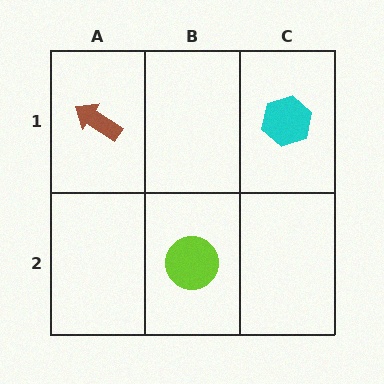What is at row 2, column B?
A lime circle.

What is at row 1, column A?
A brown arrow.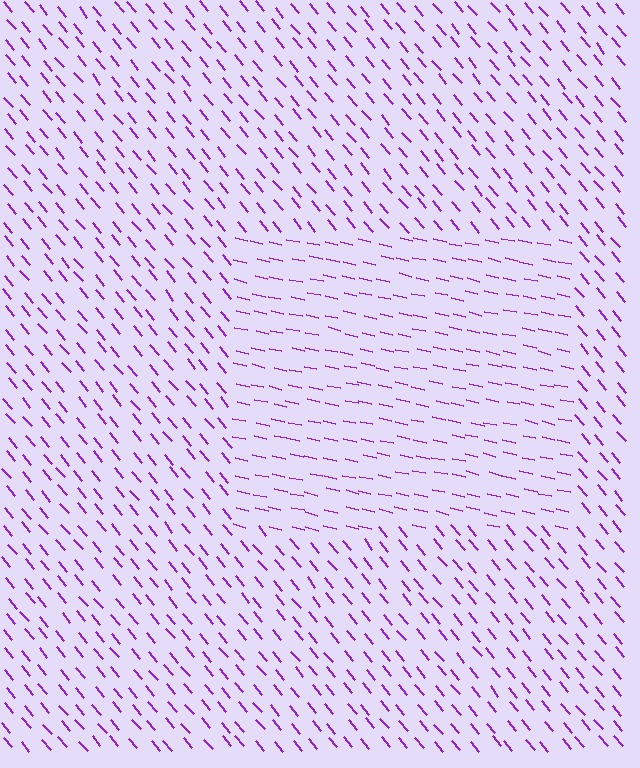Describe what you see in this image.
The image is filled with small purple line segments. A rectangle region in the image has lines oriented differently from the surrounding lines, creating a visible texture boundary.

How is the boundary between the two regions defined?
The boundary is defined purely by a change in line orientation (approximately 37 degrees difference). All lines are the same color and thickness.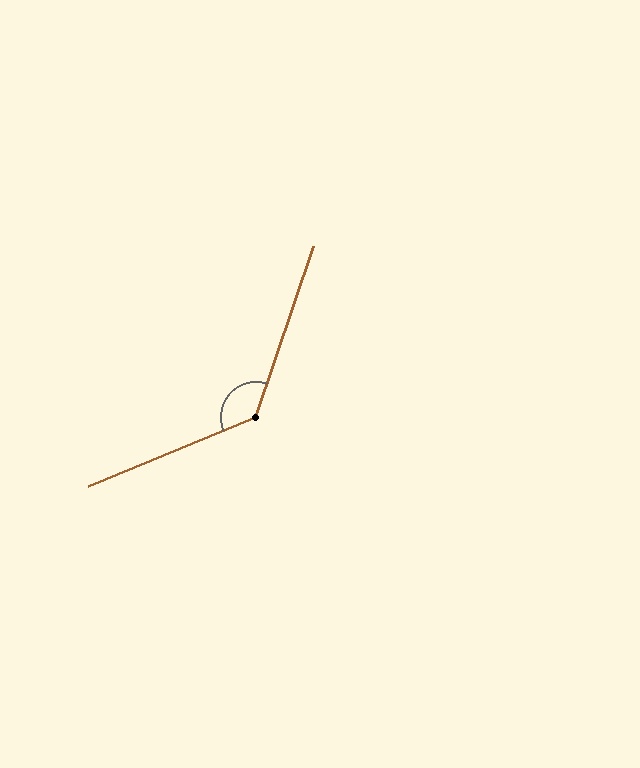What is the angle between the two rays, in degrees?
Approximately 131 degrees.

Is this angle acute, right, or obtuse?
It is obtuse.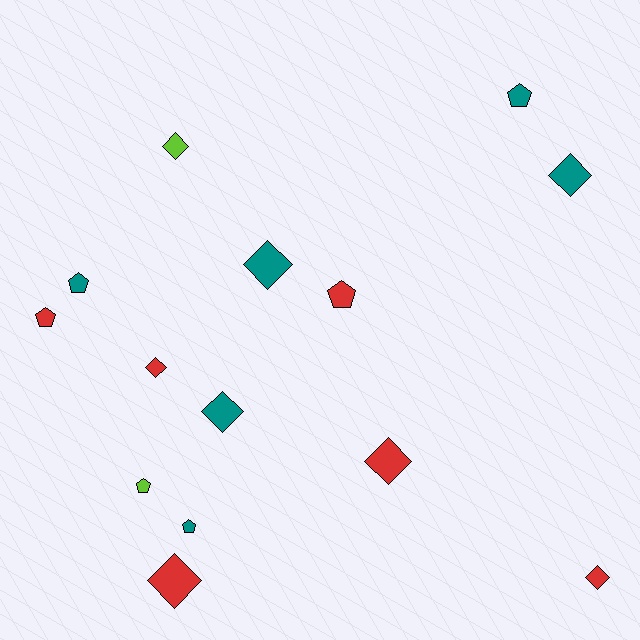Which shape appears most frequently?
Diamond, with 8 objects.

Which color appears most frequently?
Teal, with 6 objects.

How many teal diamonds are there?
There are 3 teal diamonds.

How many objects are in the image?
There are 14 objects.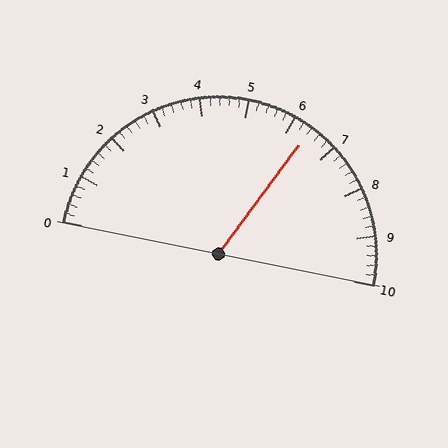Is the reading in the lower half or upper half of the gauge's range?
The reading is in the upper half of the range (0 to 10).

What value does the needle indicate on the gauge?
The needle indicates approximately 6.4.